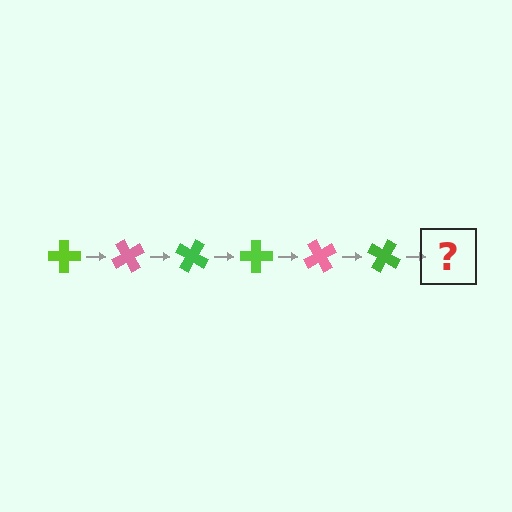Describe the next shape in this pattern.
It should be a lime cross, rotated 360 degrees from the start.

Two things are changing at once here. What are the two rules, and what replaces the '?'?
The two rules are that it rotates 60 degrees each step and the color cycles through lime, pink, and green. The '?' should be a lime cross, rotated 360 degrees from the start.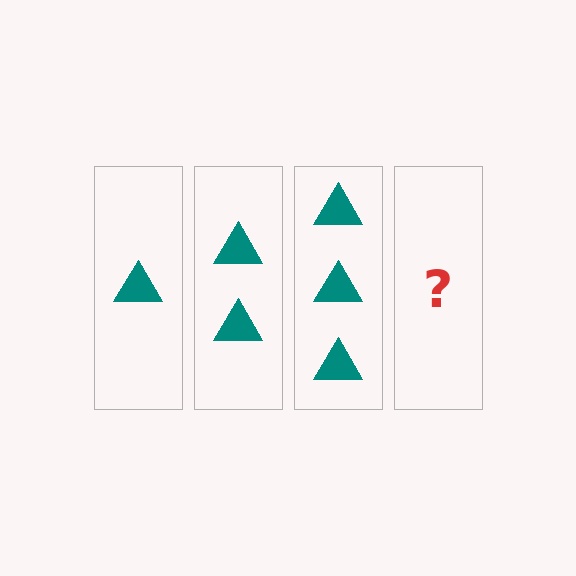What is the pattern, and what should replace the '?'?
The pattern is that each step adds one more triangle. The '?' should be 4 triangles.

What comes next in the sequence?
The next element should be 4 triangles.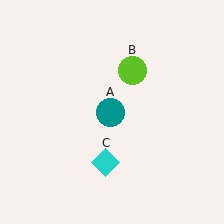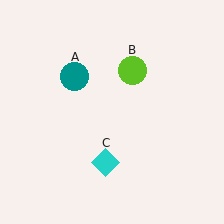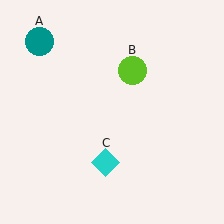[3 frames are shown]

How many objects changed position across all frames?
1 object changed position: teal circle (object A).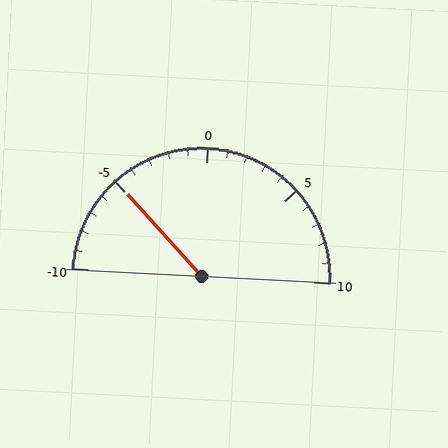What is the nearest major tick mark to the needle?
The nearest major tick mark is -5.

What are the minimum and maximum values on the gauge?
The gauge ranges from -10 to 10.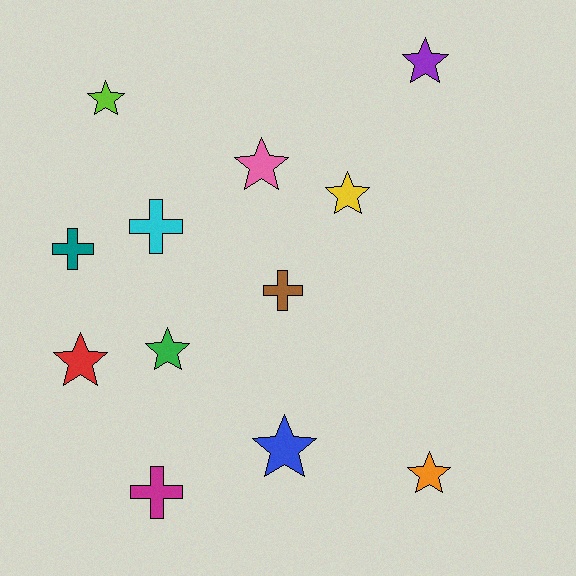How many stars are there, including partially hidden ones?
There are 8 stars.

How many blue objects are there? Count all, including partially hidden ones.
There is 1 blue object.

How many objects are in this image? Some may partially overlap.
There are 12 objects.